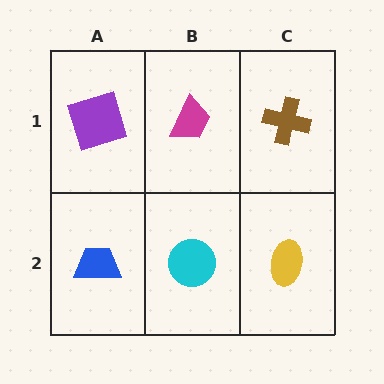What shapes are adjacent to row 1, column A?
A blue trapezoid (row 2, column A), a magenta trapezoid (row 1, column B).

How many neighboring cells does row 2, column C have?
2.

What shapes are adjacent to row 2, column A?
A purple square (row 1, column A), a cyan circle (row 2, column B).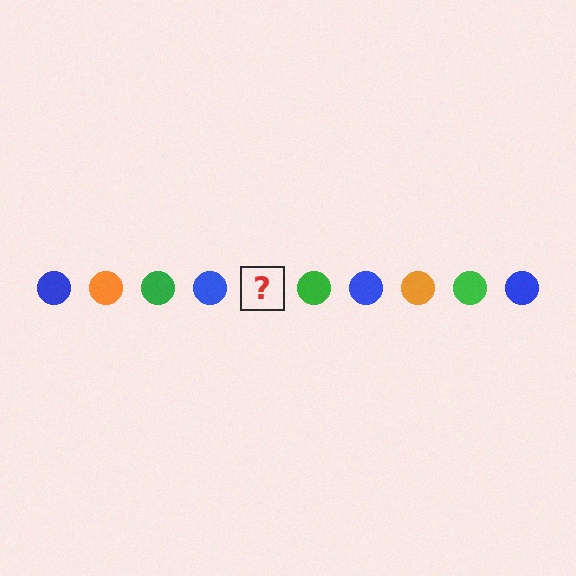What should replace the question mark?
The question mark should be replaced with an orange circle.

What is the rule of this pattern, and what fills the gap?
The rule is that the pattern cycles through blue, orange, green circles. The gap should be filled with an orange circle.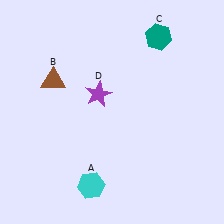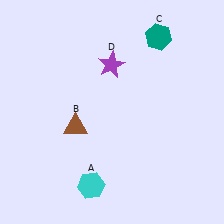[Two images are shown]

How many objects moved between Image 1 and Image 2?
2 objects moved between the two images.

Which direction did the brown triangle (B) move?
The brown triangle (B) moved down.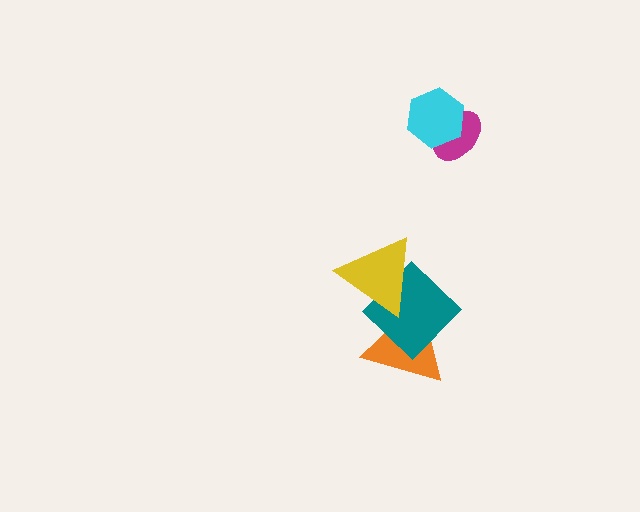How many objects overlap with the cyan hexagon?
1 object overlaps with the cyan hexagon.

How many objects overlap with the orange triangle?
2 objects overlap with the orange triangle.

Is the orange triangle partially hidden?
Yes, it is partially covered by another shape.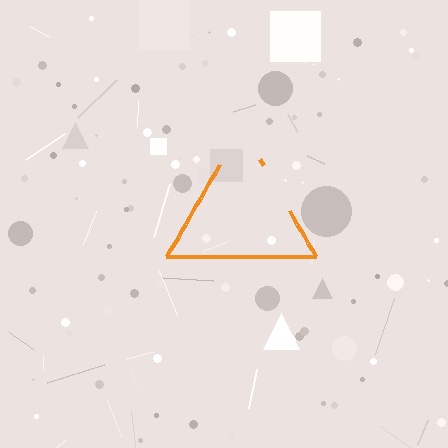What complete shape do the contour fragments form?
The contour fragments form a triangle.